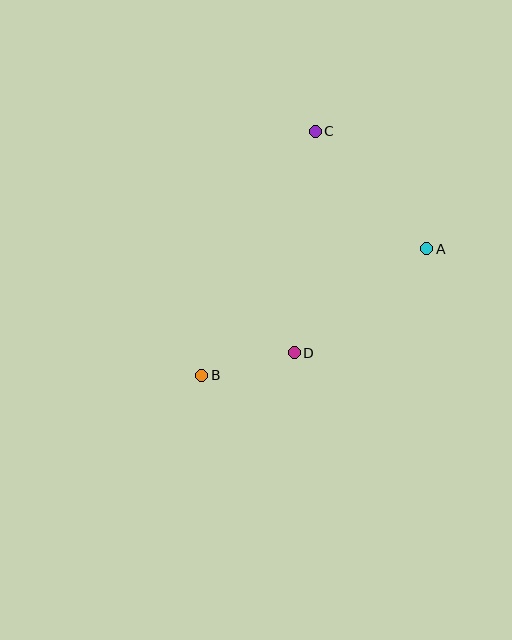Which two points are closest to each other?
Points B and D are closest to each other.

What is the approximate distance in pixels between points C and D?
The distance between C and D is approximately 223 pixels.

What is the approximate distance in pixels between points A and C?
The distance between A and C is approximately 162 pixels.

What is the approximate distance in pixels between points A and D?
The distance between A and D is approximately 169 pixels.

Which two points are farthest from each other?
Points B and C are farthest from each other.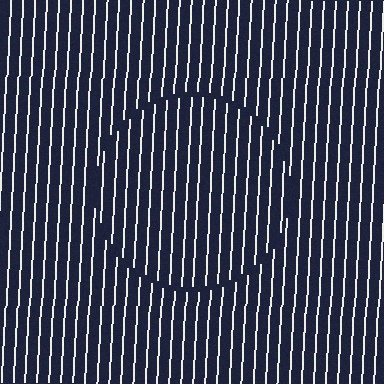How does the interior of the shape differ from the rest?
The interior of the shape contains the same grating, shifted by half a period — the contour is defined by the phase discontinuity where line-ends from the inner and outer gratings abut.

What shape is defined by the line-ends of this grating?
An illusory circle. The interior of the shape contains the same grating, shifted by half a period — the contour is defined by the phase discontinuity where line-ends from the inner and outer gratings abut.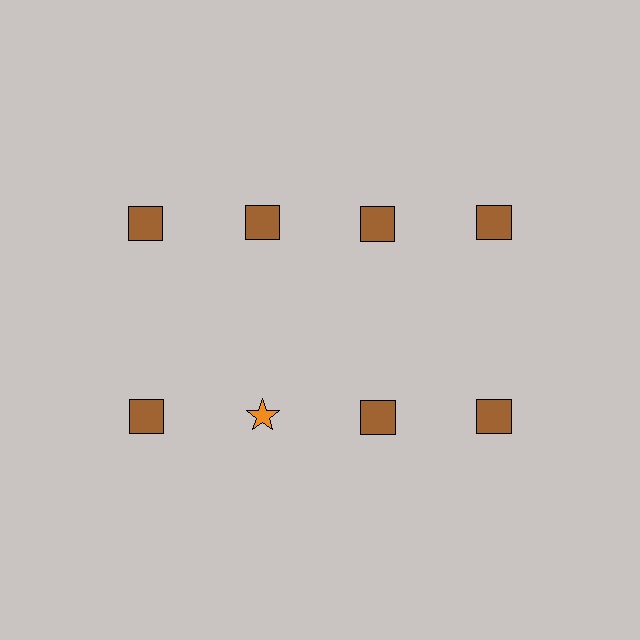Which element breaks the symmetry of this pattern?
The orange star in the second row, second from left column breaks the symmetry. All other shapes are brown squares.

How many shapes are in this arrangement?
There are 8 shapes arranged in a grid pattern.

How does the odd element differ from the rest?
It differs in both color (orange instead of brown) and shape (star instead of square).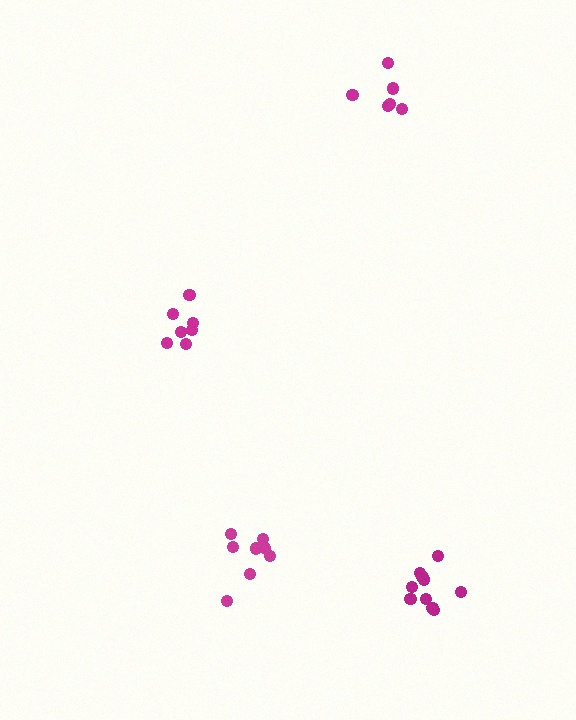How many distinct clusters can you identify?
There are 4 distinct clusters.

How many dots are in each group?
Group 1: 10 dots, Group 2: 8 dots, Group 3: 7 dots, Group 4: 6 dots (31 total).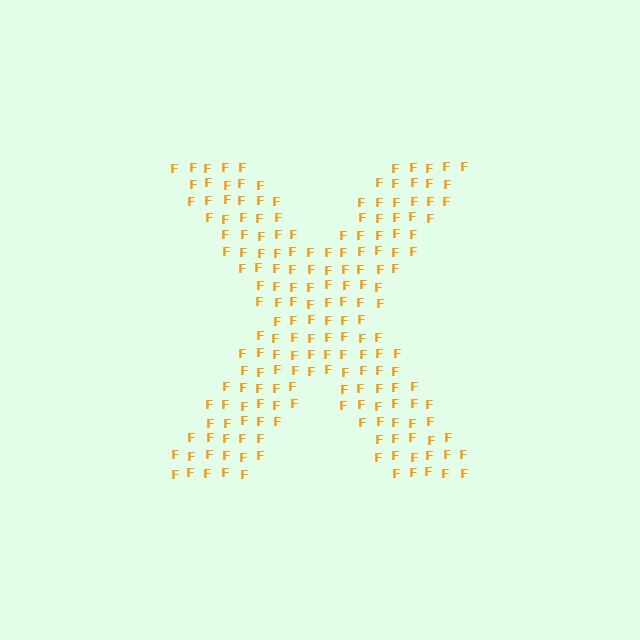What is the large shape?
The large shape is the letter X.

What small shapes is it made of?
It is made of small letter F's.